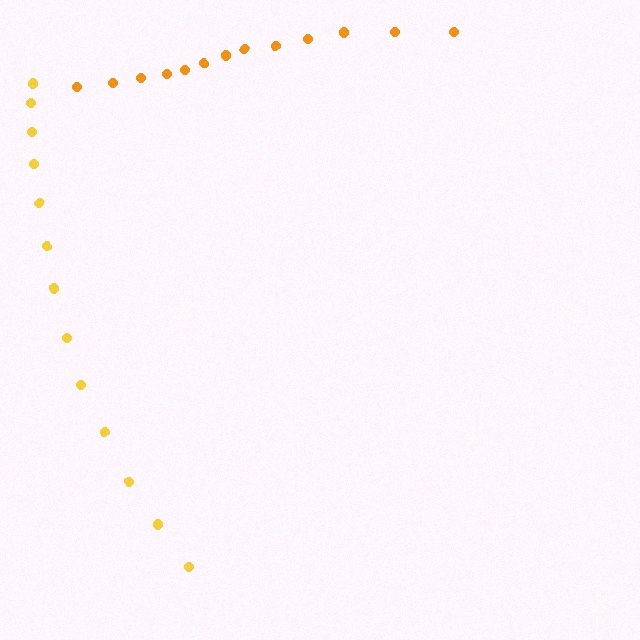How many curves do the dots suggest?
There are 2 distinct paths.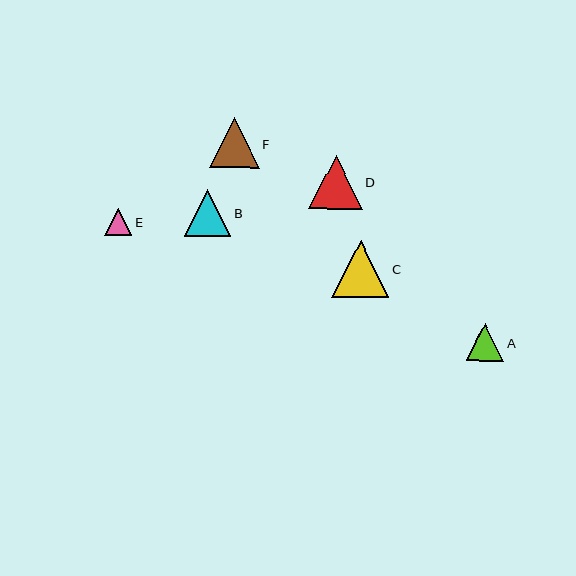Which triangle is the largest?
Triangle C is the largest with a size of approximately 57 pixels.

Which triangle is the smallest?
Triangle E is the smallest with a size of approximately 27 pixels.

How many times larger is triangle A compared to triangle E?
Triangle A is approximately 1.4 times the size of triangle E.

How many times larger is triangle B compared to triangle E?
Triangle B is approximately 1.7 times the size of triangle E.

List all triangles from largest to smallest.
From largest to smallest: C, D, F, B, A, E.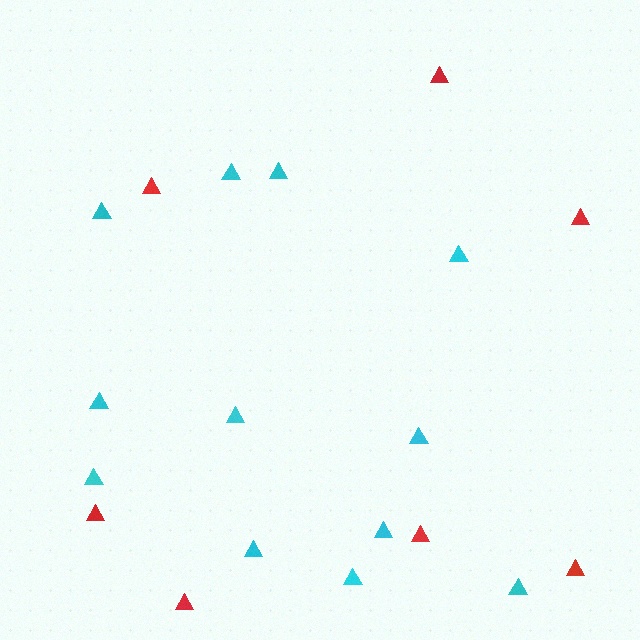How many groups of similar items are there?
There are 2 groups: one group of cyan triangles (12) and one group of red triangles (7).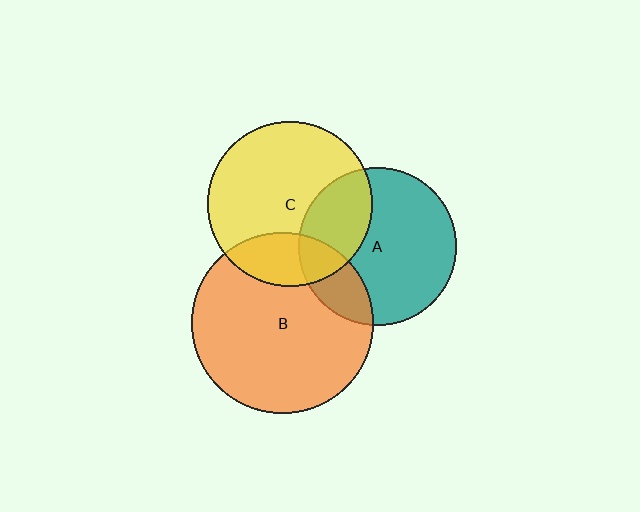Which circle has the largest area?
Circle B (orange).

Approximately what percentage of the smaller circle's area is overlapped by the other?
Approximately 30%.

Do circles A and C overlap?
Yes.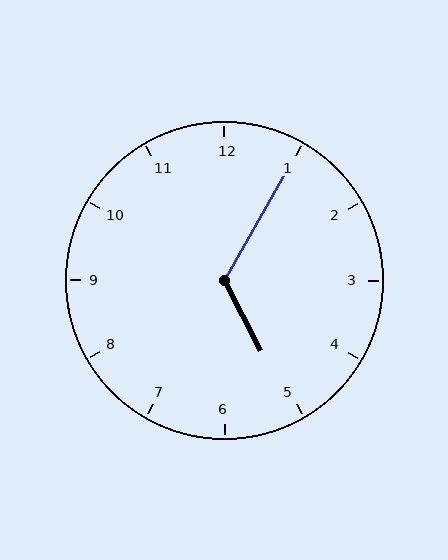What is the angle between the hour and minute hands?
Approximately 122 degrees.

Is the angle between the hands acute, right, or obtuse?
It is obtuse.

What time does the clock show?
5:05.